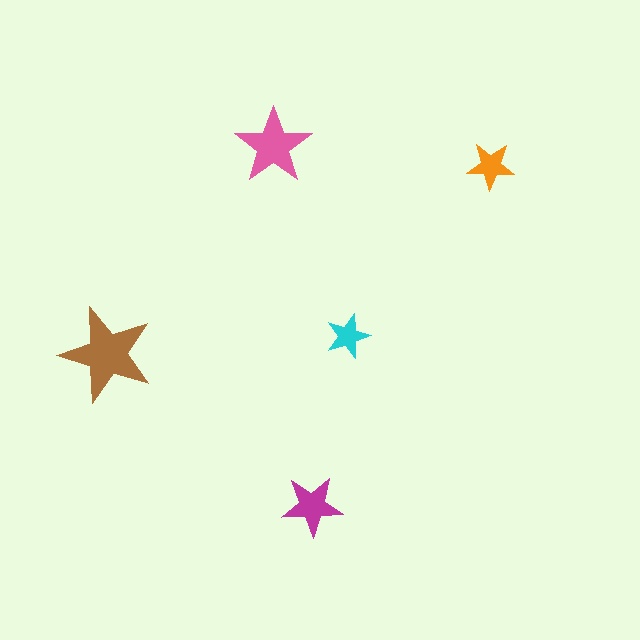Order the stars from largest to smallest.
the brown one, the pink one, the magenta one, the orange one, the cyan one.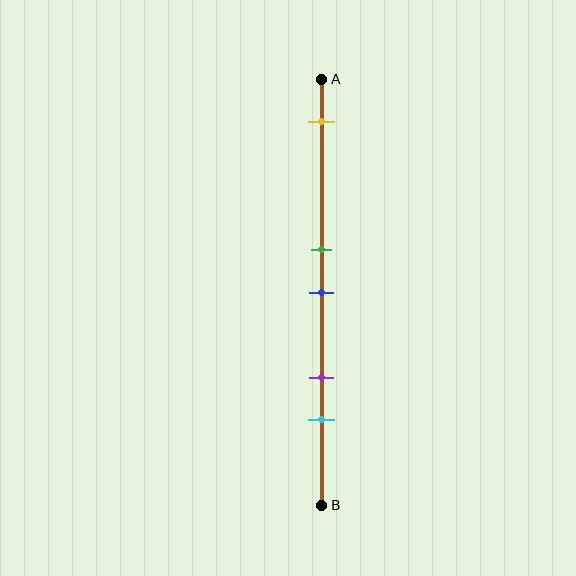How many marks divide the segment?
There are 5 marks dividing the segment.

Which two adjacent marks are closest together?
The green and blue marks are the closest adjacent pair.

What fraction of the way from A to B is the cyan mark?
The cyan mark is approximately 80% (0.8) of the way from A to B.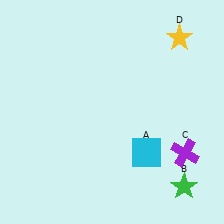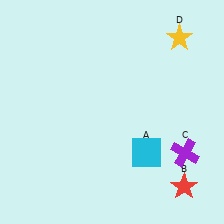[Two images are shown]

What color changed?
The star (B) changed from green in Image 1 to red in Image 2.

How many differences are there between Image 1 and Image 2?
There is 1 difference between the two images.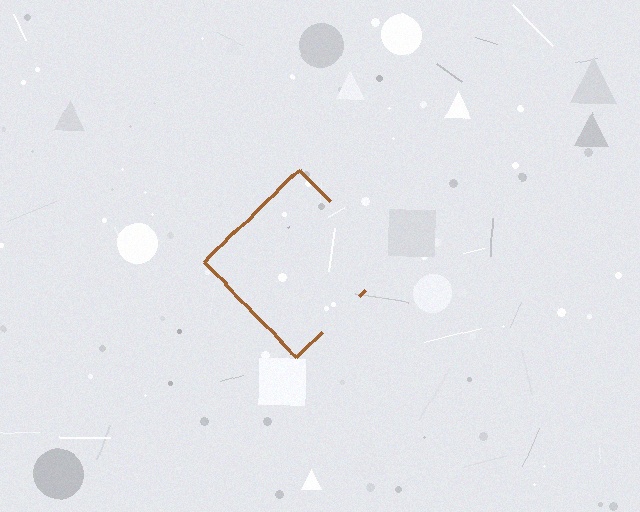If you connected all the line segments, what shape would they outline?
They would outline a diamond.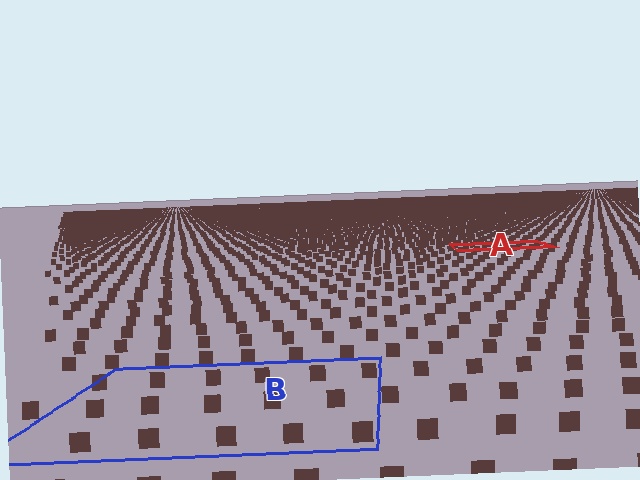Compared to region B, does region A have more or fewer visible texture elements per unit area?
Region A has more texture elements per unit area — they are packed more densely because it is farther away.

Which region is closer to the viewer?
Region B is closer. The texture elements there are larger and more spread out.